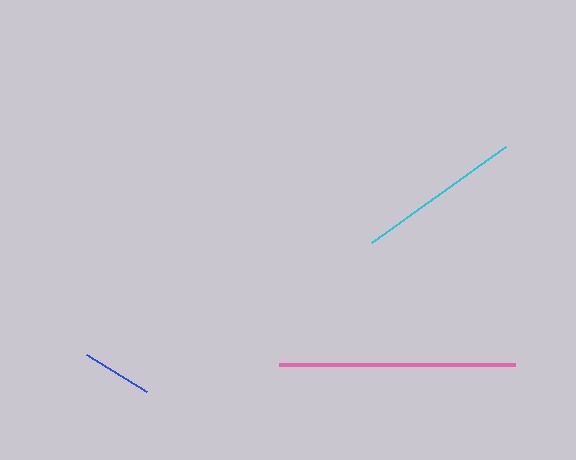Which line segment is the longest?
The pink line is the longest at approximately 235 pixels.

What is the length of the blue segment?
The blue segment is approximately 71 pixels long.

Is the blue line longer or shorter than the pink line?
The pink line is longer than the blue line.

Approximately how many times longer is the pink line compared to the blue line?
The pink line is approximately 3.3 times the length of the blue line.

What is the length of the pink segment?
The pink segment is approximately 235 pixels long.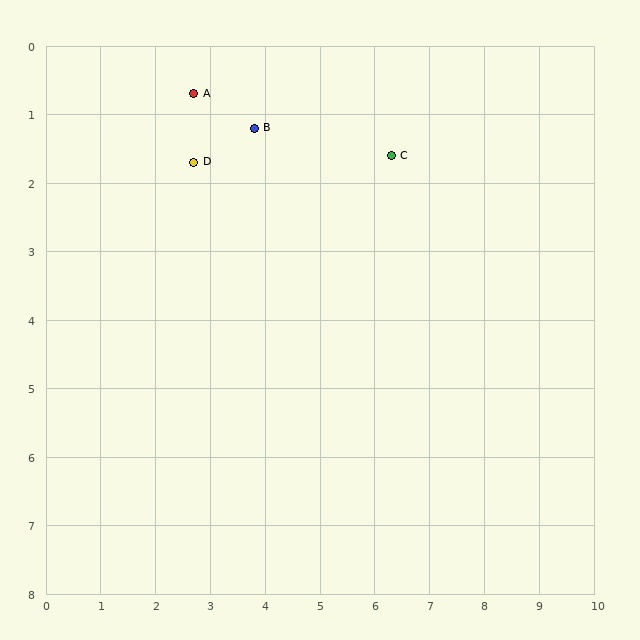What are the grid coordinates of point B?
Point B is at approximately (3.8, 1.2).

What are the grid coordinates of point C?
Point C is at approximately (6.3, 1.6).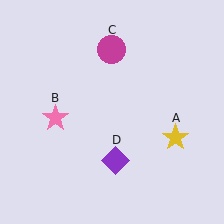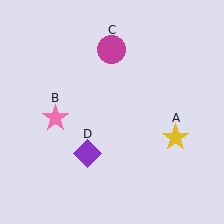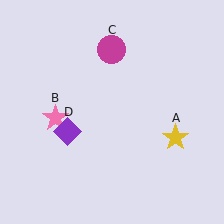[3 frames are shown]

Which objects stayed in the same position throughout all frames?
Yellow star (object A) and pink star (object B) and magenta circle (object C) remained stationary.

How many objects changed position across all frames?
1 object changed position: purple diamond (object D).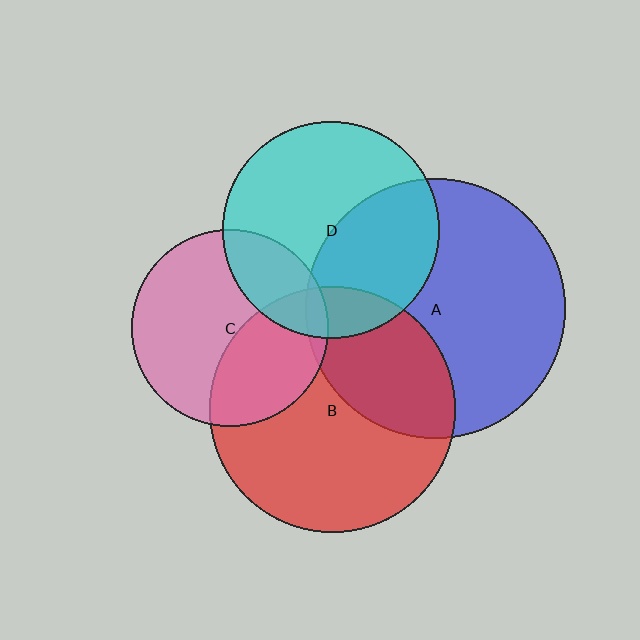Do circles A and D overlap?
Yes.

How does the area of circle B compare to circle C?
Approximately 1.6 times.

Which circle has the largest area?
Circle A (blue).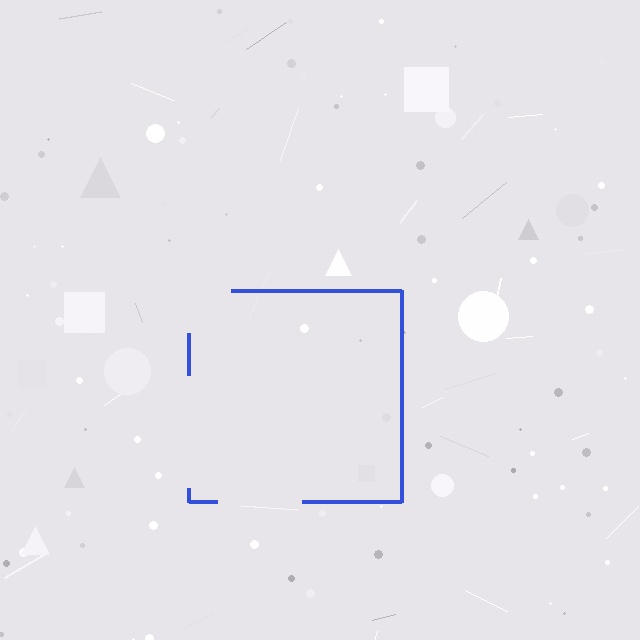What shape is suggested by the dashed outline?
The dashed outline suggests a square.